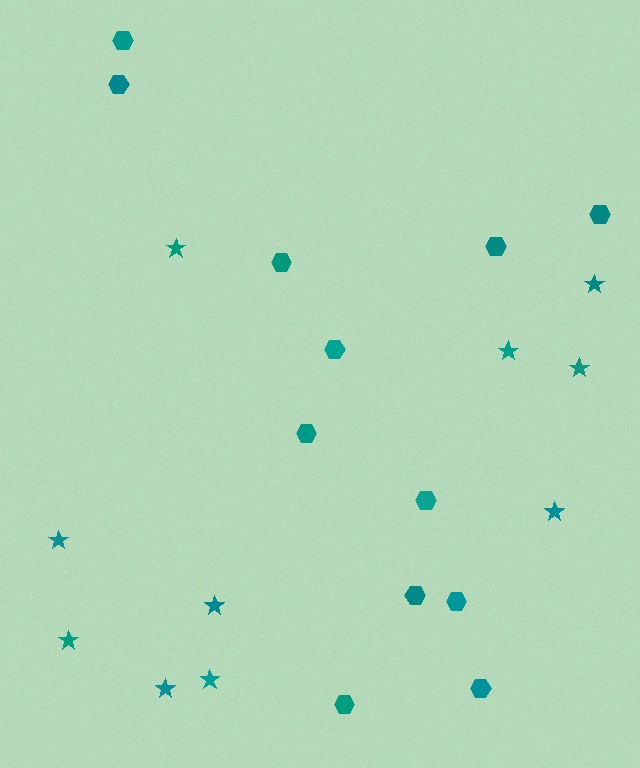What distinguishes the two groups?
There are 2 groups: one group of hexagons (12) and one group of stars (10).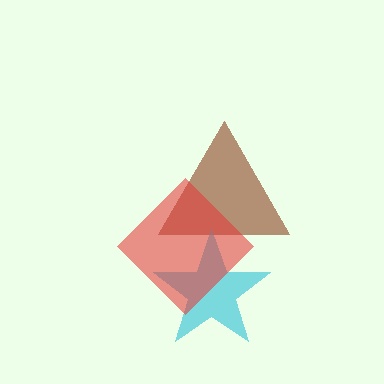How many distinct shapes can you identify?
There are 3 distinct shapes: a brown triangle, a cyan star, a red diamond.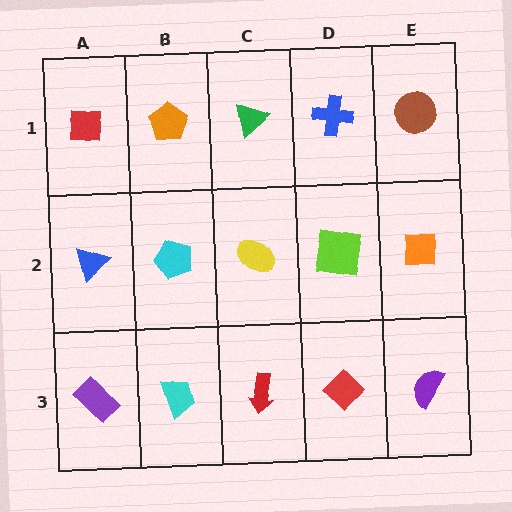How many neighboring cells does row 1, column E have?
2.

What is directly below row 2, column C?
A red arrow.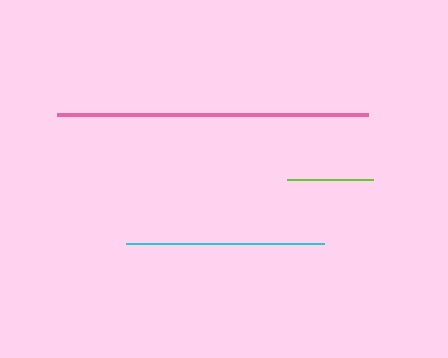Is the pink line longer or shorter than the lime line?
The pink line is longer than the lime line.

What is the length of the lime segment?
The lime segment is approximately 86 pixels long.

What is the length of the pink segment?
The pink segment is approximately 311 pixels long.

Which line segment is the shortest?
The lime line is the shortest at approximately 86 pixels.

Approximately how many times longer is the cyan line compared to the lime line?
The cyan line is approximately 2.3 times the length of the lime line.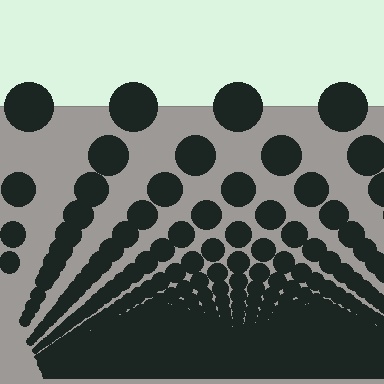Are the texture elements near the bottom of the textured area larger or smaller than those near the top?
Smaller. The gradient is inverted — elements near the bottom are smaller and denser.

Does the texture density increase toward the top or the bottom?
Density increases toward the bottom.